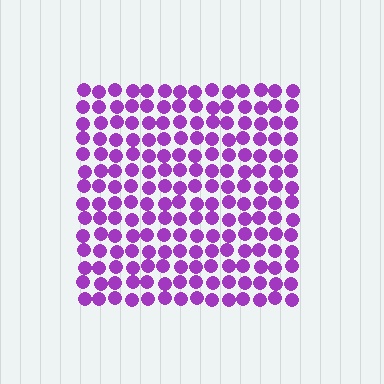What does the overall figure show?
The overall figure shows a square.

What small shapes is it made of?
It is made of small circles.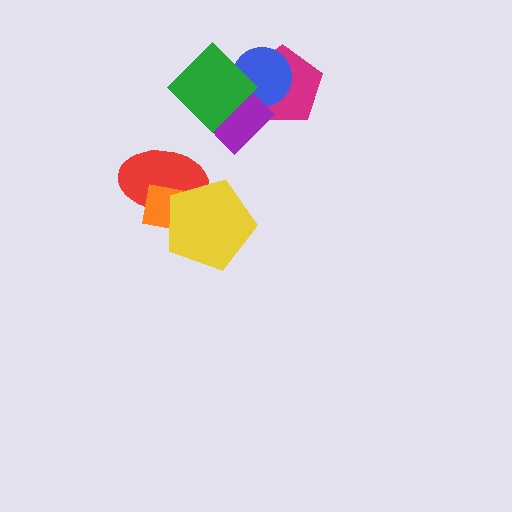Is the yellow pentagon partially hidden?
No, no other shape covers it.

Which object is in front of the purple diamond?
The green diamond is in front of the purple diamond.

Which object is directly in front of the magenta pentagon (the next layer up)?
The blue circle is directly in front of the magenta pentagon.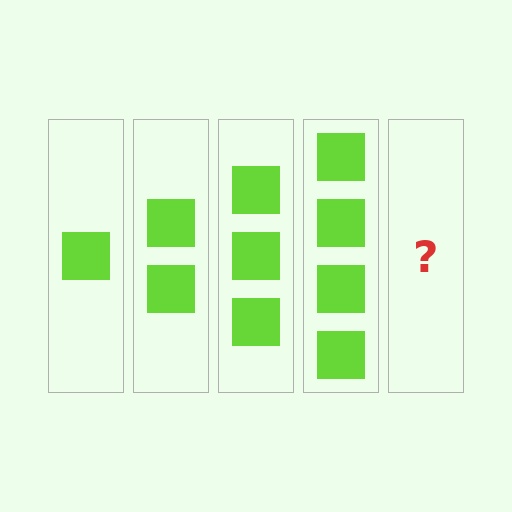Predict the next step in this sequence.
The next step is 5 squares.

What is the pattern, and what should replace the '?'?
The pattern is that each step adds one more square. The '?' should be 5 squares.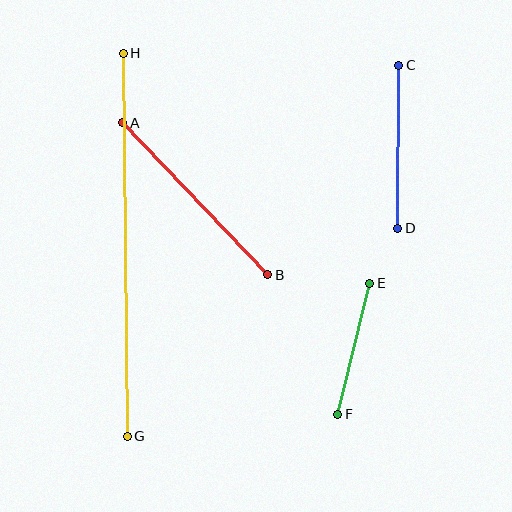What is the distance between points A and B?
The distance is approximately 210 pixels.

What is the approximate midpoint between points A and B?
The midpoint is at approximately (195, 199) pixels.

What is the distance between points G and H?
The distance is approximately 383 pixels.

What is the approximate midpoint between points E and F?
The midpoint is at approximately (354, 349) pixels.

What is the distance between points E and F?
The distance is approximately 135 pixels.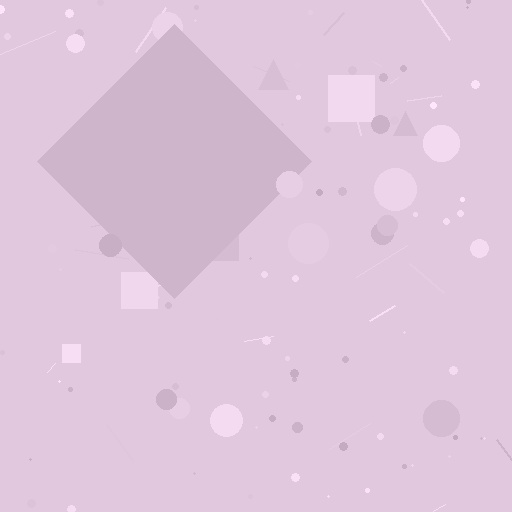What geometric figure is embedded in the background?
A diamond is embedded in the background.